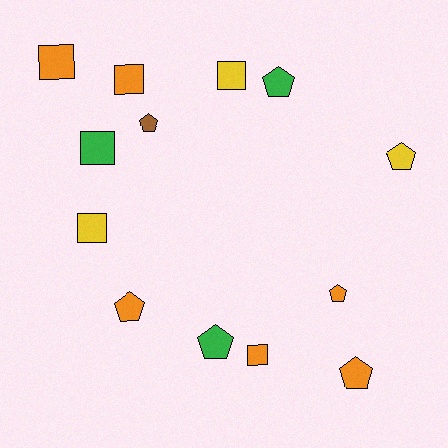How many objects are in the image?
There are 13 objects.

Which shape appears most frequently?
Pentagon, with 7 objects.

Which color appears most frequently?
Orange, with 6 objects.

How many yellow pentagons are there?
There is 1 yellow pentagon.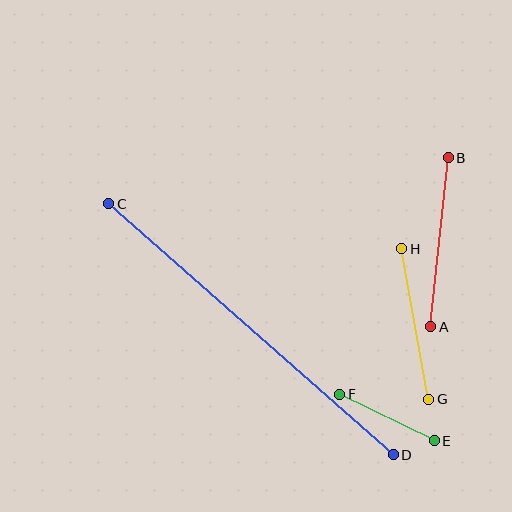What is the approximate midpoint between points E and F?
The midpoint is at approximately (387, 417) pixels.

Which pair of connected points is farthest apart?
Points C and D are farthest apart.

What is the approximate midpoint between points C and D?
The midpoint is at approximately (251, 329) pixels.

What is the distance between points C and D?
The distance is approximately 379 pixels.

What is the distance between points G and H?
The distance is approximately 153 pixels.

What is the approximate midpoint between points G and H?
The midpoint is at approximately (415, 324) pixels.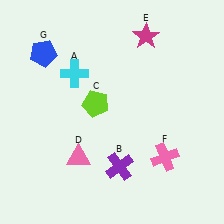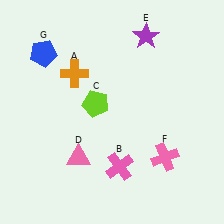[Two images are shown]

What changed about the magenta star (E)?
In Image 1, E is magenta. In Image 2, it changed to purple.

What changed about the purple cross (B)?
In Image 1, B is purple. In Image 2, it changed to pink.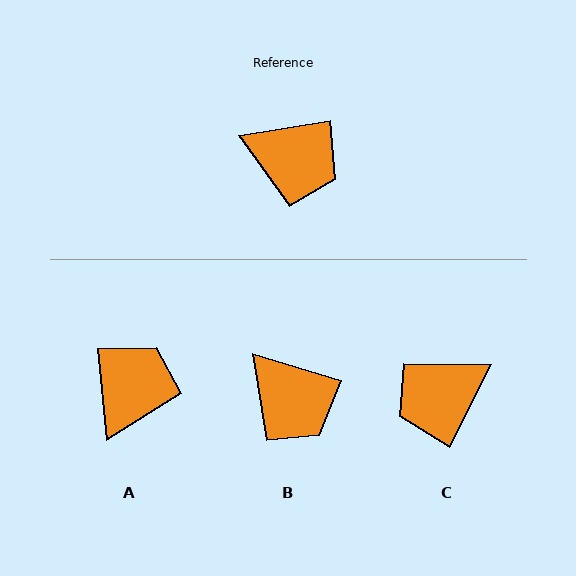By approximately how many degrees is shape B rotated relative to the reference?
Approximately 26 degrees clockwise.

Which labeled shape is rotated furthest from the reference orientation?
C, about 126 degrees away.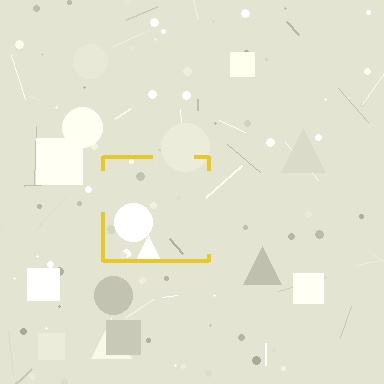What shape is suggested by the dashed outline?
The dashed outline suggests a square.